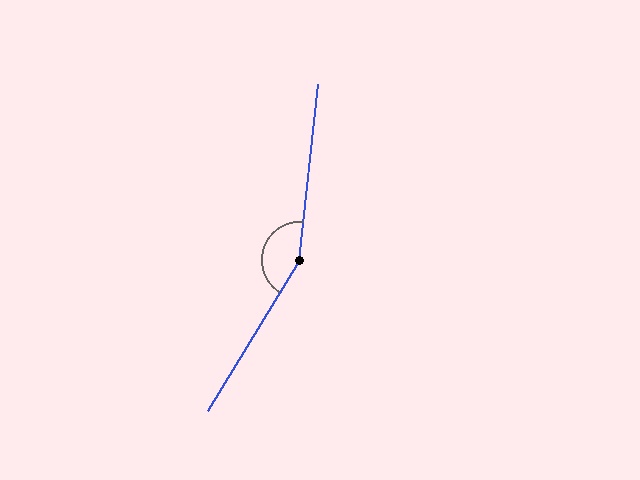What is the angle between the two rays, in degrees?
Approximately 155 degrees.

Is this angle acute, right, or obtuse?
It is obtuse.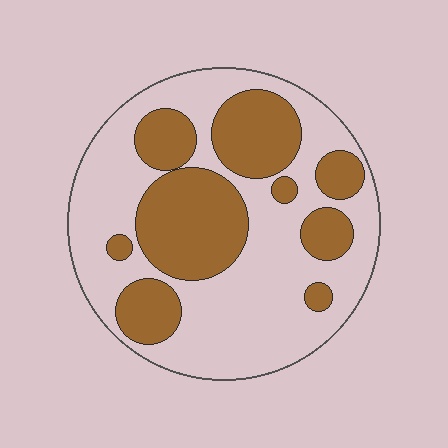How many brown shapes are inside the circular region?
9.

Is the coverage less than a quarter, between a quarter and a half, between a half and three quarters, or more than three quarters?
Between a quarter and a half.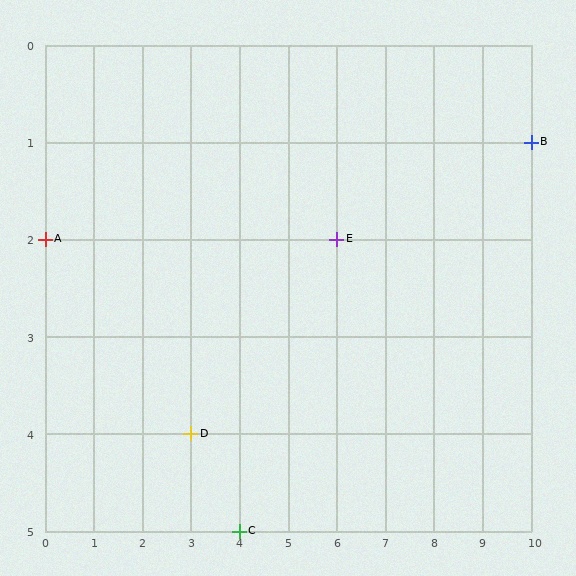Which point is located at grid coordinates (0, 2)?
Point A is at (0, 2).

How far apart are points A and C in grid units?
Points A and C are 4 columns and 3 rows apart (about 5.0 grid units diagonally).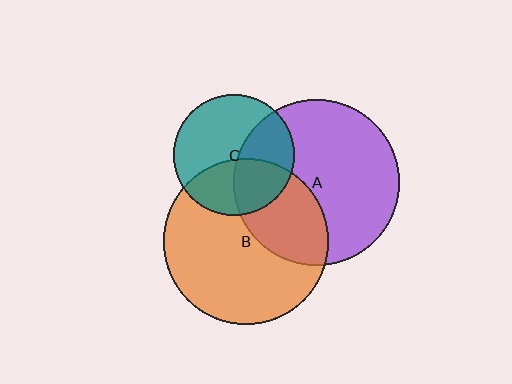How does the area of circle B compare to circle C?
Approximately 1.9 times.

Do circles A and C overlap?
Yes.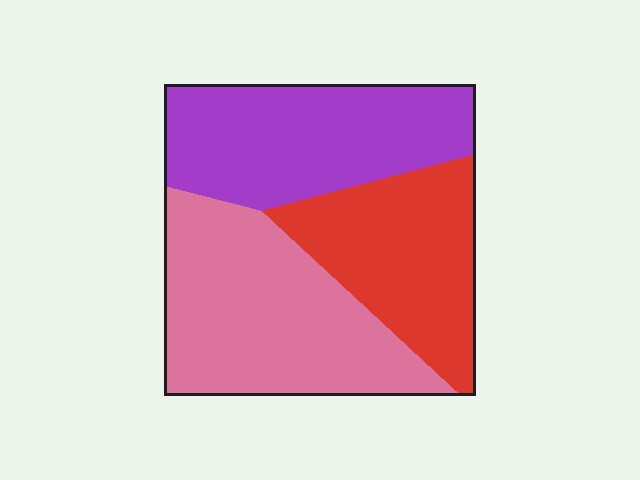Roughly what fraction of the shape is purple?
Purple covers around 35% of the shape.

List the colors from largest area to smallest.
From largest to smallest: pink, purple, red.